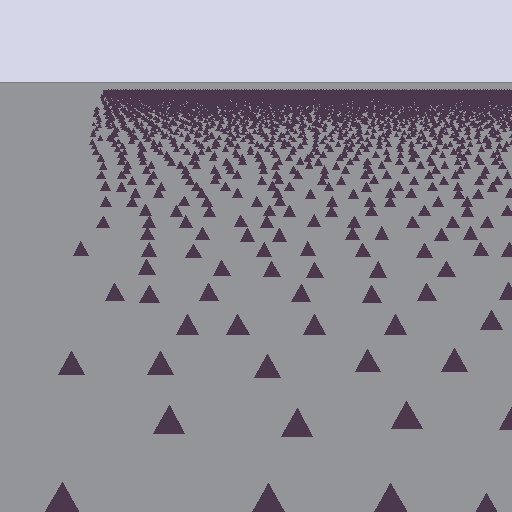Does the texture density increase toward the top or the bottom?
Density increases toward the top.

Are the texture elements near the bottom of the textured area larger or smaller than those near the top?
Larger. Near the bottom, elements are closer to the viewer and appear at a bigger on-screen size.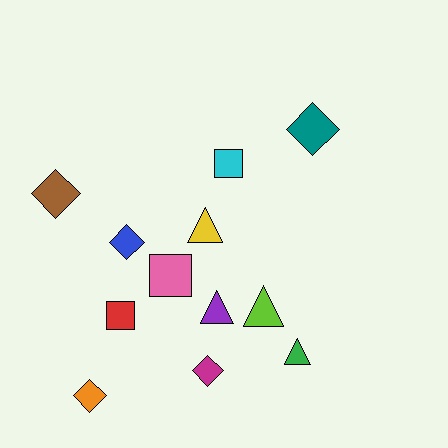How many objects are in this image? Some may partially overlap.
There are 12 objects.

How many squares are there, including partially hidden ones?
There are 3 squares.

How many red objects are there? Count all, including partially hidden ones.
There is 1 red object.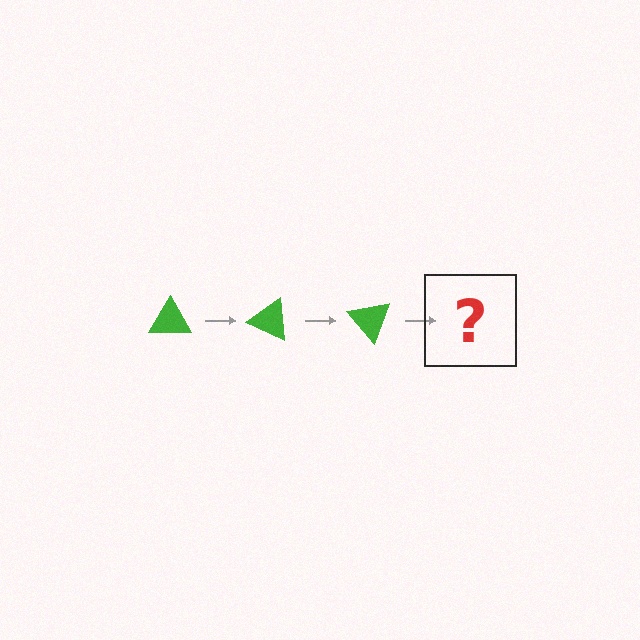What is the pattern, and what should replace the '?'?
The pattern is that the triangle rotates 25 degrees each step. The '?' should be a green triangle rotated 75 degrees.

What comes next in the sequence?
The next element should be a green triangle rotated 75 degrees.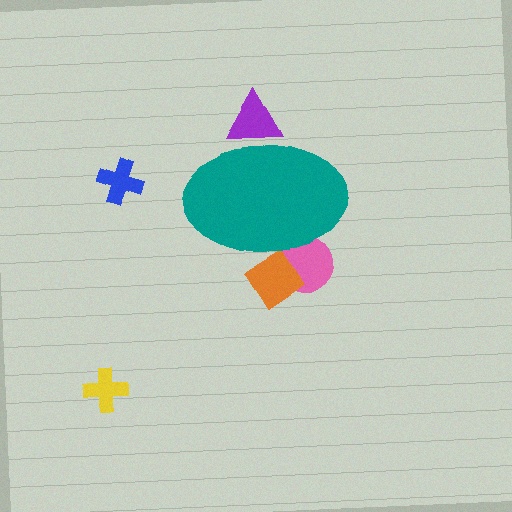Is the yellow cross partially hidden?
No, the yellow cross is fully visible.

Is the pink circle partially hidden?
Yes, the pink circle is partially hidden behind the teal ellipse.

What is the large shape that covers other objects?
A teal ellipse.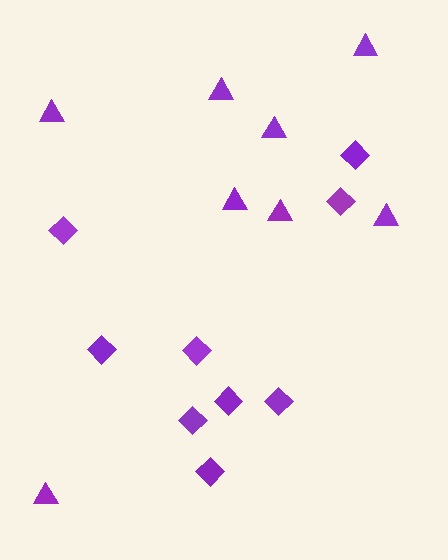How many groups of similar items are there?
There are 2 groups: one group of diamonds (9) and one group of triangles (8).